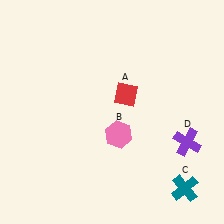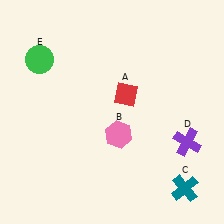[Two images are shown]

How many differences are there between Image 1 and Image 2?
There is 1 difference between the two images.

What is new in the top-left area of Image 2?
A green circle (E) was added in the top-left area of Image 2.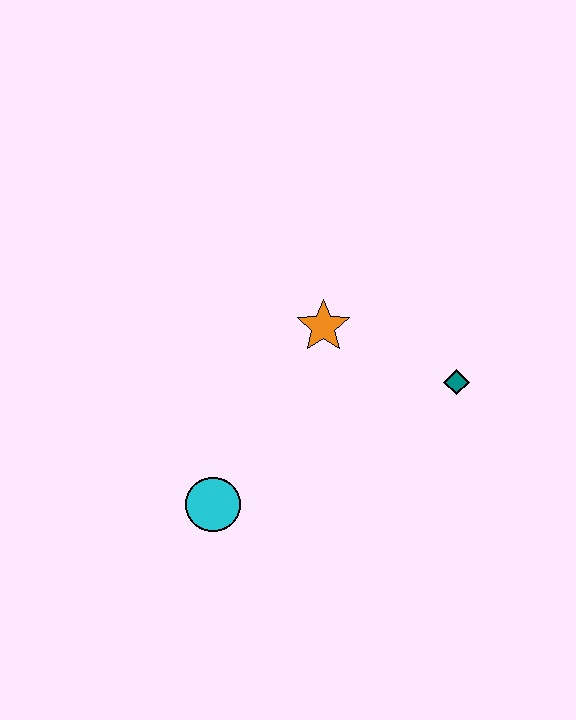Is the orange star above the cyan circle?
Yes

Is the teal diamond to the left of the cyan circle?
No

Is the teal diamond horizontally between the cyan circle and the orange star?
No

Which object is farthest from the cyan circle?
The teal diamond is farthest from the cyan circle.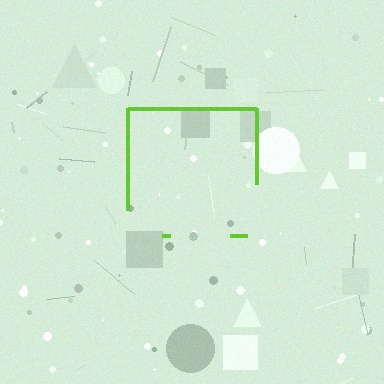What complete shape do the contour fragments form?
The contour fragments form a square.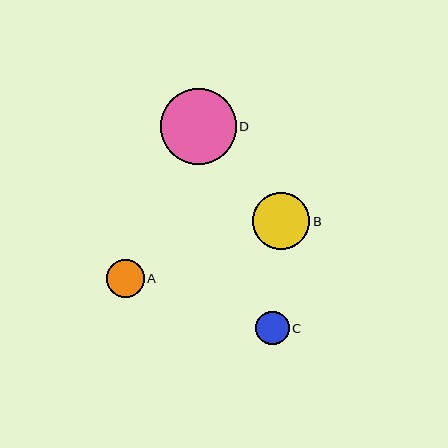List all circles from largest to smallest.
From largest to smallest: D, B, A, C.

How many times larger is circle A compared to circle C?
Circle A is approximately 1.1 times the size of circle C.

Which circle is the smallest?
Circle C is the smallest with a size of approximately 33 pixels.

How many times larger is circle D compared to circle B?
Circle D is approximately 1.3 times the size of circle B.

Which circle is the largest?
Circle D is the largest with a size of approximately 76 pixels.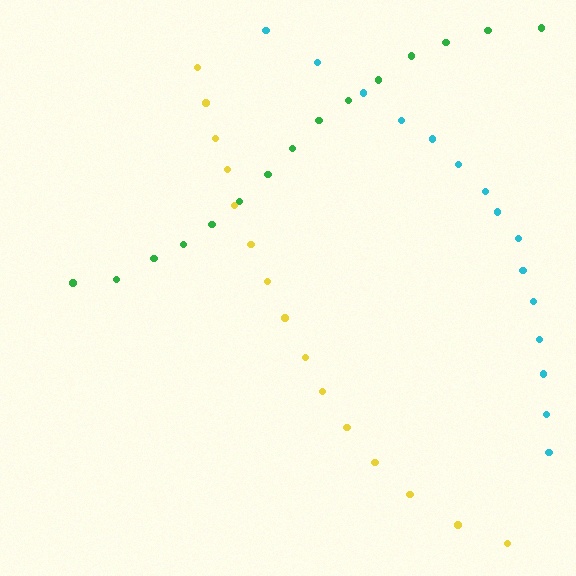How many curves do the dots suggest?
There are 3 distinct paths.